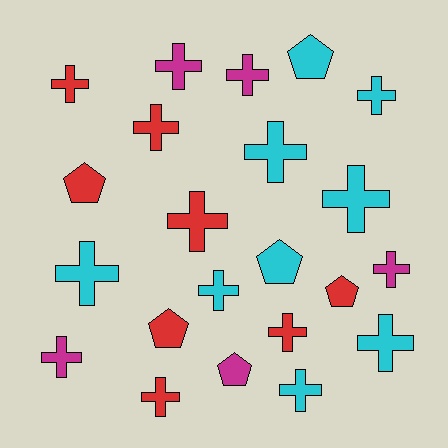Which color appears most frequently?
Cyan, with 9 objects.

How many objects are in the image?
There are 22 objects.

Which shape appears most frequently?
Cross, with 16 objects.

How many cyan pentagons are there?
There are 2 cyan pentagons.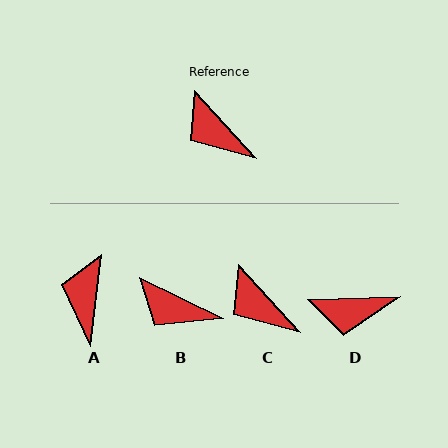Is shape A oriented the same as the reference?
No, it is off by about 49 degrees.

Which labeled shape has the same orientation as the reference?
C.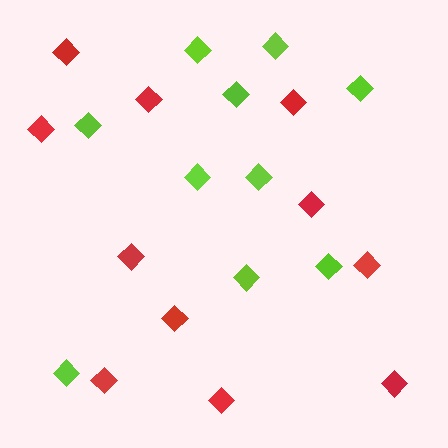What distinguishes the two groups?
There are 2 groups: one group of red diamonds (11) and one group of lime diamonds (10).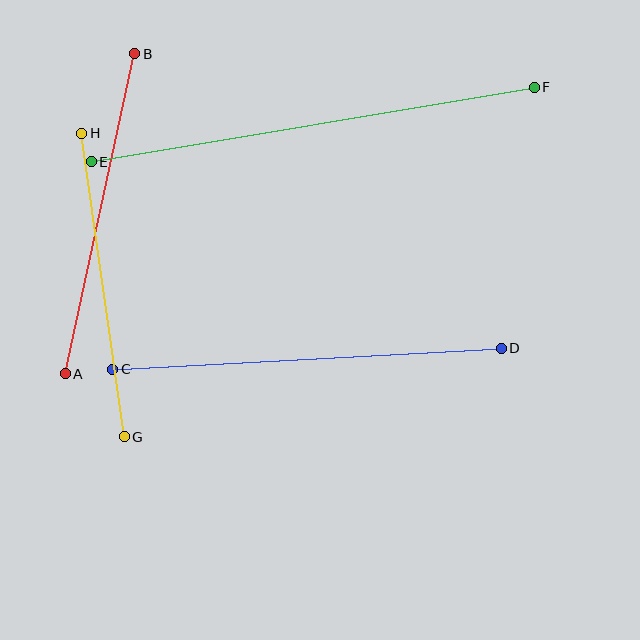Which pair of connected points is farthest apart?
Points E and F are farthest apart.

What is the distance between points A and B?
The distance is approximately 328 pixels.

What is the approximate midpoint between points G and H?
The midpoint is at approximately (103, 285) pixels.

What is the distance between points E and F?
The distance is approximately 450 pixels.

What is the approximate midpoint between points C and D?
The midpoint is at approximately (307, 359) pixels.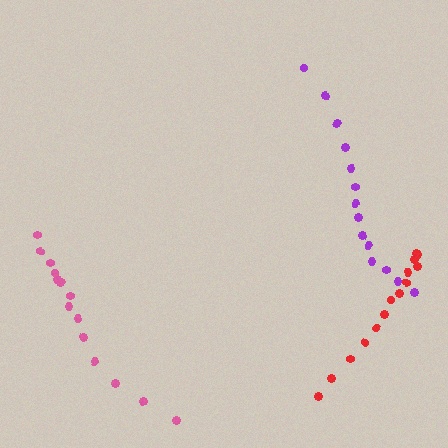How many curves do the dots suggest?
There are 3 distinct paths.